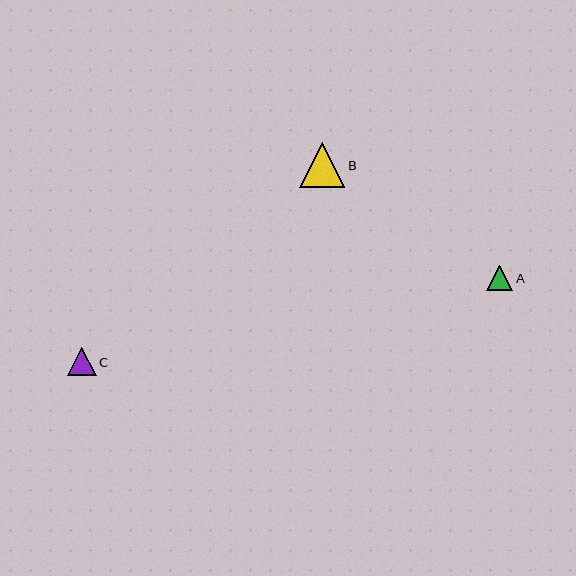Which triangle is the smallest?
Triangle A is the smallest with a size of approximately 26 pixels.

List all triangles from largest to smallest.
From largest to smallest: B, C, A.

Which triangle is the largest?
Triangle B is the largest with a size of approximately 45 pixels.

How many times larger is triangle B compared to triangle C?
Triangle B is approximately 1.6 times the size of triangle C.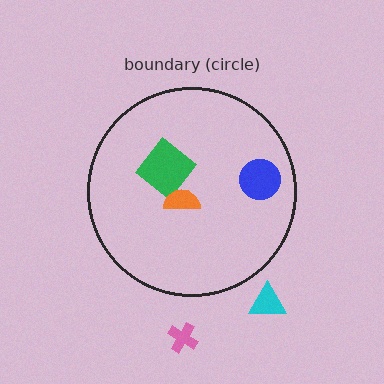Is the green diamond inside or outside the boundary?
Inside.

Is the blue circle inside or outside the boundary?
Inside.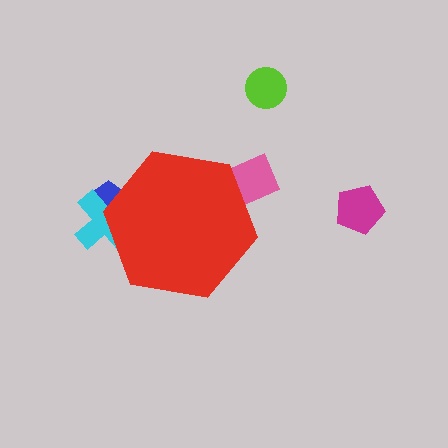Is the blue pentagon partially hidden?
Yes, the blue pentagon is partially hidden behind the red hexagon.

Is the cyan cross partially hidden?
Yes, the cyan cross is partially hidden behind the red hexagon.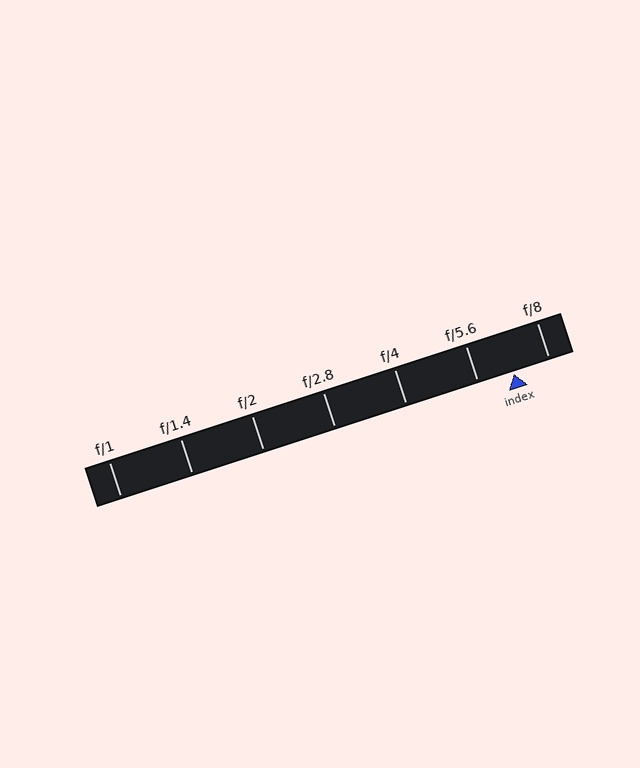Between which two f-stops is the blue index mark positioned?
The index mark is between f/5.6 and f/8.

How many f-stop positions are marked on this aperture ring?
There are 7 f-stop positions marked.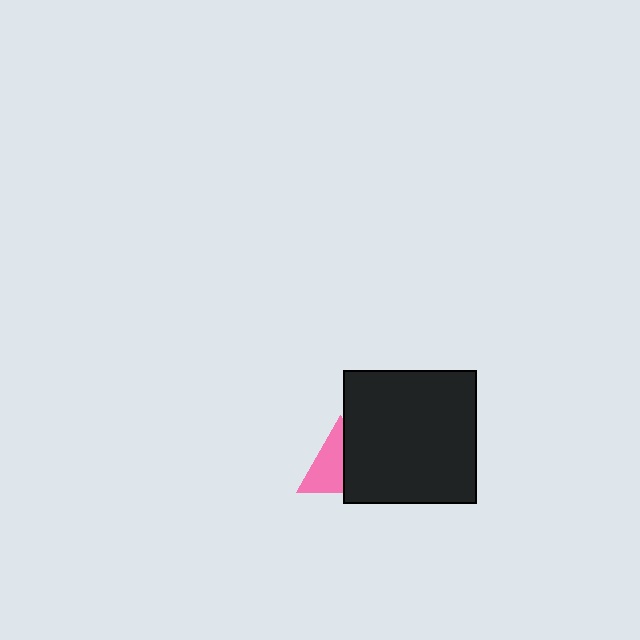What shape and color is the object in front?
The object in front is a black square.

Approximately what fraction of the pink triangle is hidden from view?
Roughly 44% of the pink triangle is hidden behind the black square.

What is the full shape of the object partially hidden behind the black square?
The partially hidden object is a pink triangle.